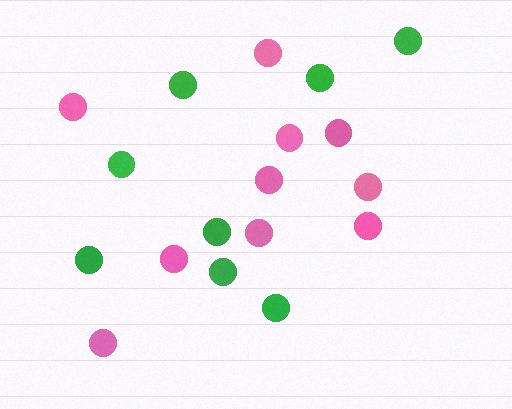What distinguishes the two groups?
There are 2 groups: one group of pink circles (10) and one group of green circles (8).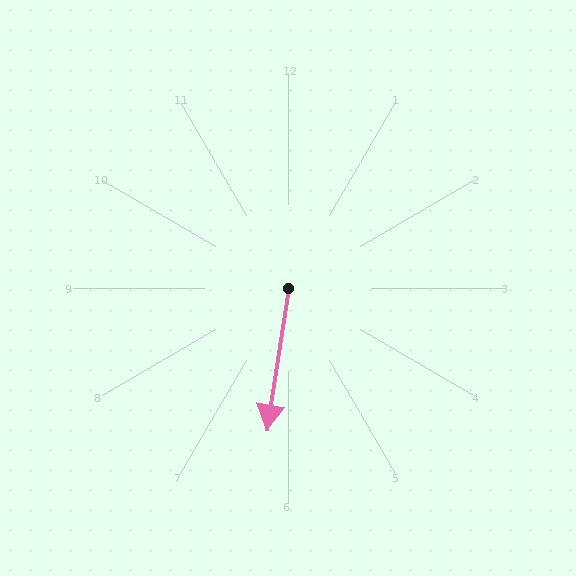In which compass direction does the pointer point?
South.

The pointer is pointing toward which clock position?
Roughly 6 o'clock.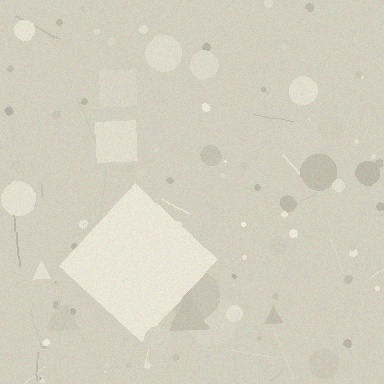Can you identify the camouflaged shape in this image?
The camouflaged shape is a diamond.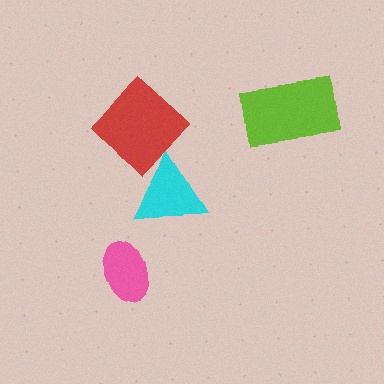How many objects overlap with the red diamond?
1 object overlaps with the red diamond.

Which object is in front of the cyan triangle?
The red diamond is in front of the cyan triangle.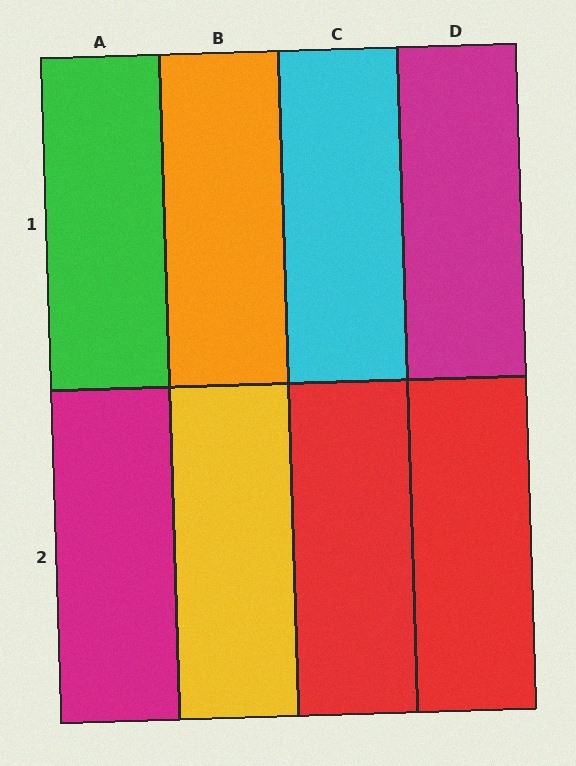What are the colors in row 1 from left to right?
Green, orange, cyan, magenta.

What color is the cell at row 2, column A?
Magenta.